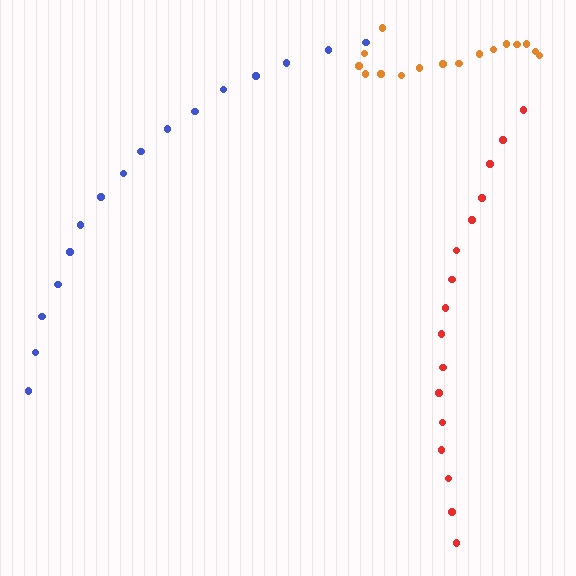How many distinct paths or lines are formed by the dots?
There are 3 distinct paths.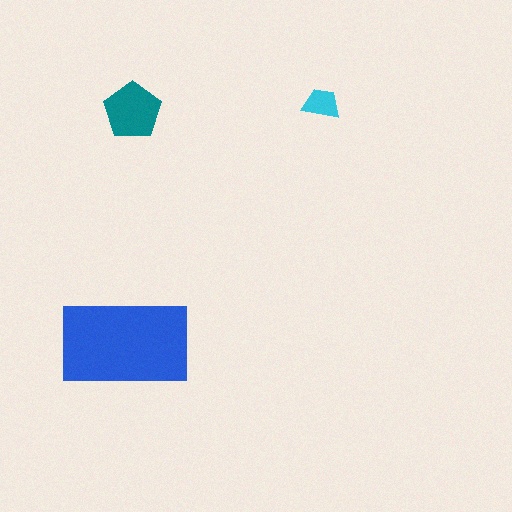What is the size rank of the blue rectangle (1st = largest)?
1st.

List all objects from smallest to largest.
The cyan trapezoid, the teal pentagon, the blue rectangle.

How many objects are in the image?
There are 3 objects in the image.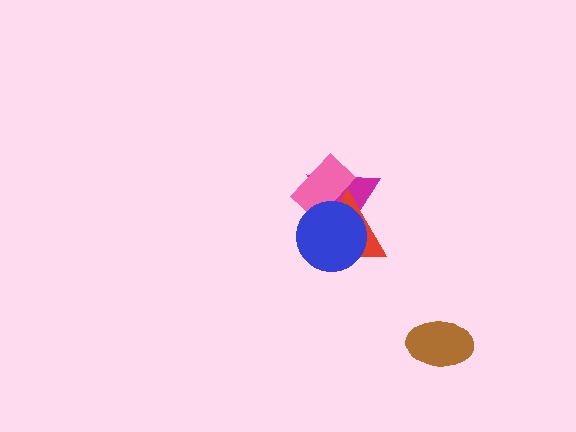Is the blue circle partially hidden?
No, no other shape covers it.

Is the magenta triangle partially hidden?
Yes, it is partially covered by another shape.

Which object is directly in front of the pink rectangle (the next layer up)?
The red triangle is directly in front of the pink rectangle.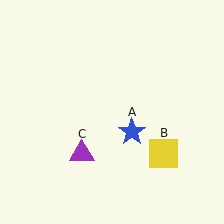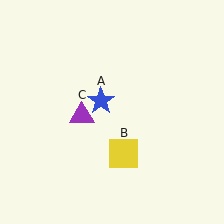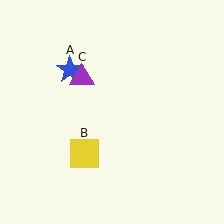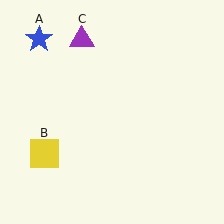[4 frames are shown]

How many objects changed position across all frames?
3 objects changed position: blue star (object A), yellow square (object B), purple triangle (object C).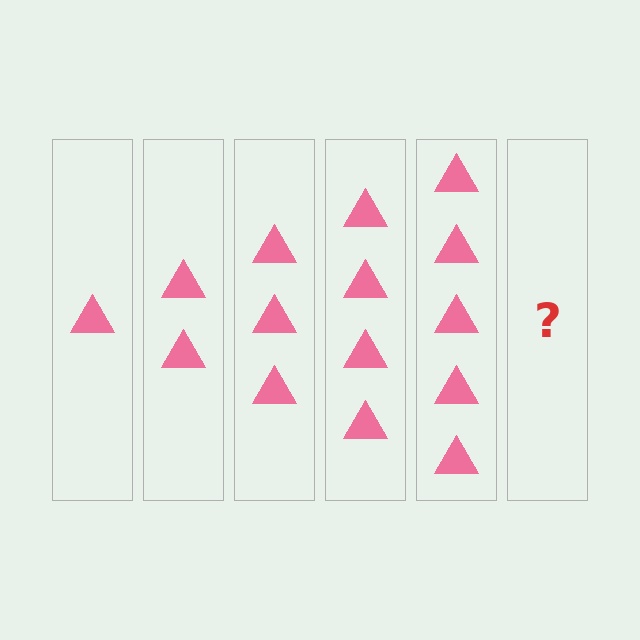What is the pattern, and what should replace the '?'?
The pattern is that each step adds one more triangle. The '?' should be 6 triangles.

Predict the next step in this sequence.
The next step is 6 triangles.